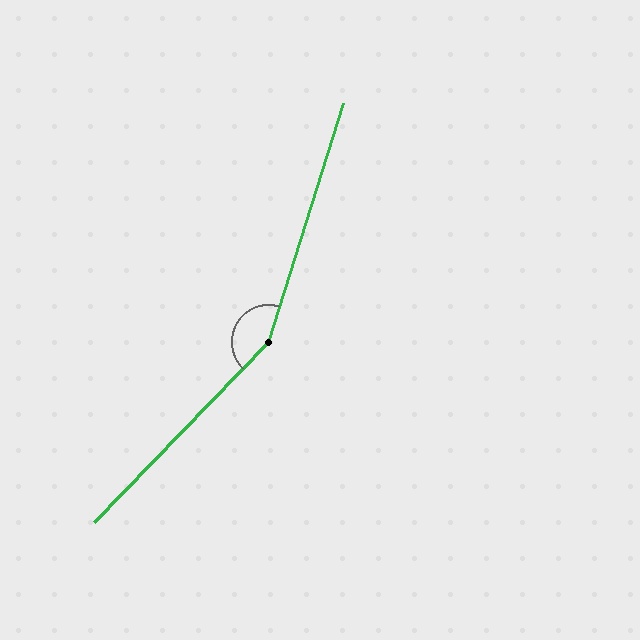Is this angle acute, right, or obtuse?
It is obtuse.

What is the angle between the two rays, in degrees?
Approximately 153 degrees.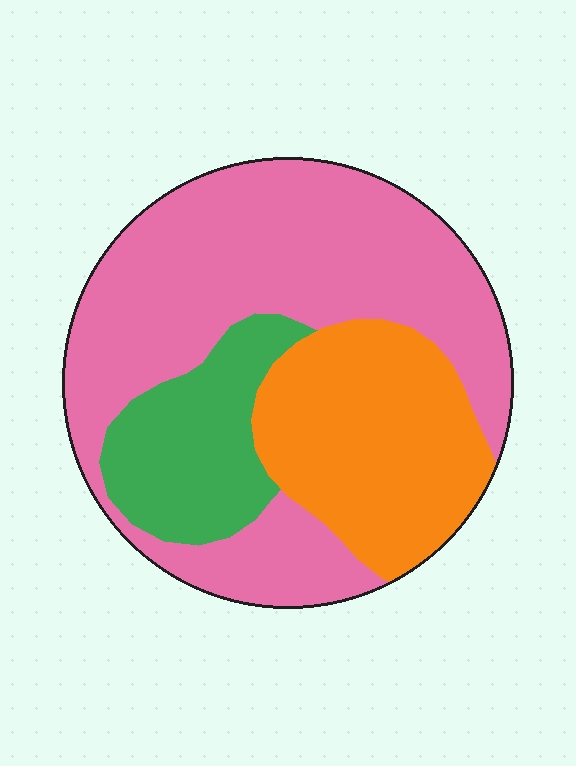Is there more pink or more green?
Pink.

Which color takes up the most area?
Pink, at roughly 55%.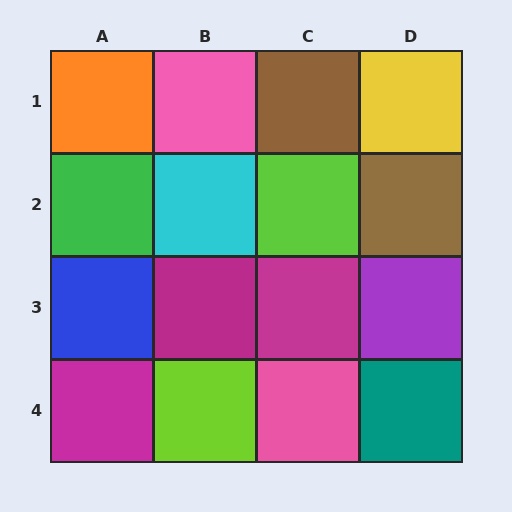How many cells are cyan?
1 cell is cyan.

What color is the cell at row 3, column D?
Purple.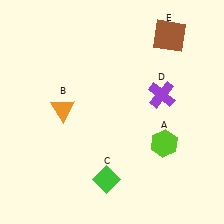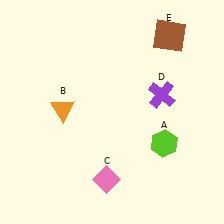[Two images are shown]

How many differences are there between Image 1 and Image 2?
There is 1 difference between the two images.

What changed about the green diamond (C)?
In Image 1, C is green. In Image 2, it changed to pink.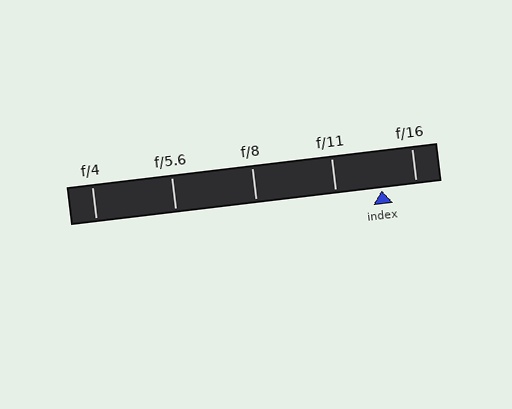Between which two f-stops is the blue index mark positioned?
The index mark is between f/11 and f/16.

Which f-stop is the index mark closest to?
The index mark is closest to f/16.